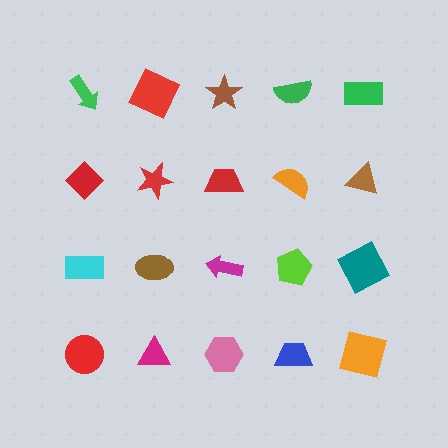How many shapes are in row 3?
5 shapes.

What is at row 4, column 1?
A red circle.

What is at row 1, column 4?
A green semicircle.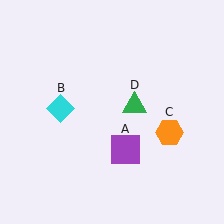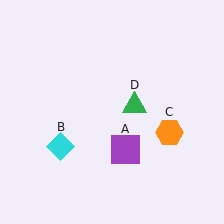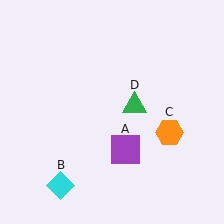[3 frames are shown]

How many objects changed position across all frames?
1 object changed position: cyan diamond (object B).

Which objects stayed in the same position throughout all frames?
Purple square (object A) and orange hexagon (object C) and green triangle (object D) remained stationary.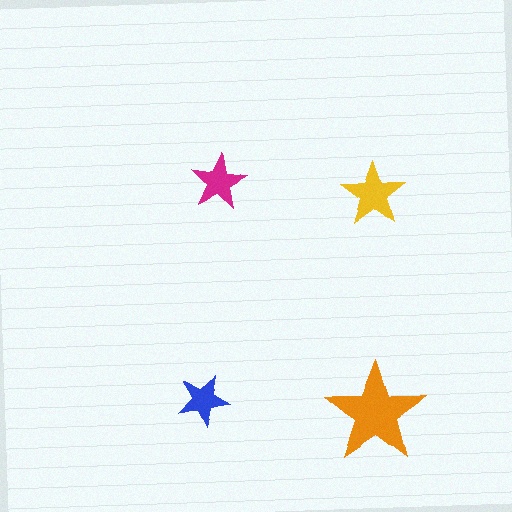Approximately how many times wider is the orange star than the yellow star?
About 1.5 times wider.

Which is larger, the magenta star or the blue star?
The magenta one.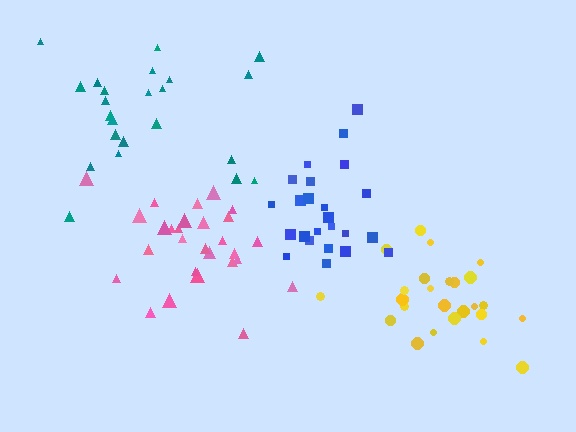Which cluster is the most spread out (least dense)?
Teal.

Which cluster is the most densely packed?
Blue.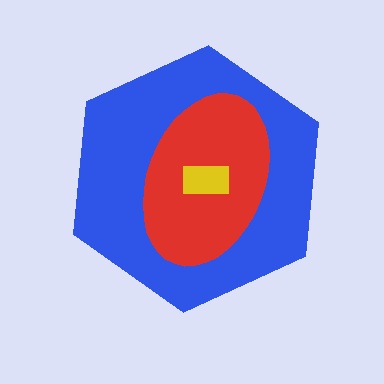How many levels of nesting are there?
3.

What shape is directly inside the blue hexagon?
The red ellipse.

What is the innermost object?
The yellow rectangle.